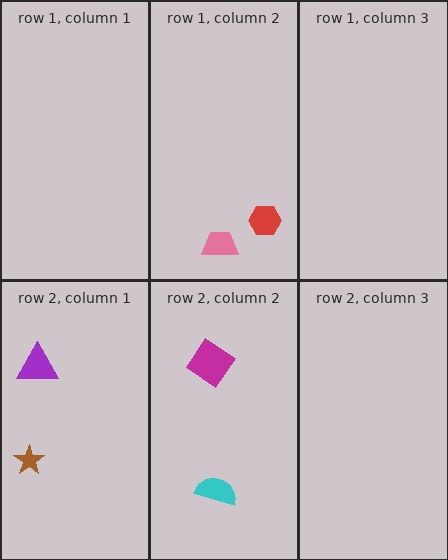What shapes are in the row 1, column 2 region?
The red hexagon, the pink trapezoid.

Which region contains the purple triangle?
The row 2, column 1 region.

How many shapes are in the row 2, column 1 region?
2.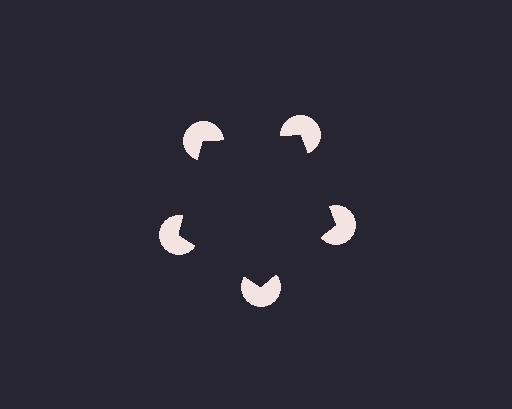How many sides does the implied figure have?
5 sides.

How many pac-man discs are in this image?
There are 5 — one at each vertex of the illusory pentagon.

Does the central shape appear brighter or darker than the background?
It typically appears slightly darker than the background, even though no actual brightness change is drawn.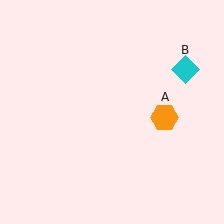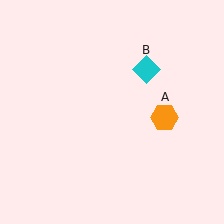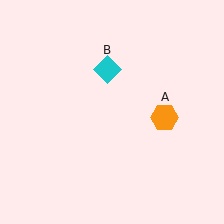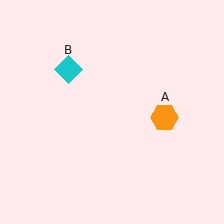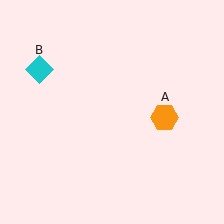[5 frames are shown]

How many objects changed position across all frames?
1 object changed position: cyan diamond (object B).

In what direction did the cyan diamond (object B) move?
The cyan diamond (object B) moved left.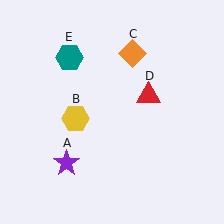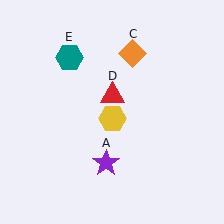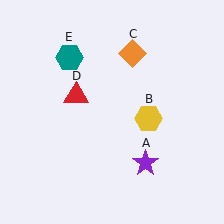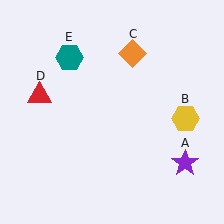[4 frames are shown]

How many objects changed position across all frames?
3 objects changed position: purple star (object A), yellow hexagon (object B), red triangle (object D).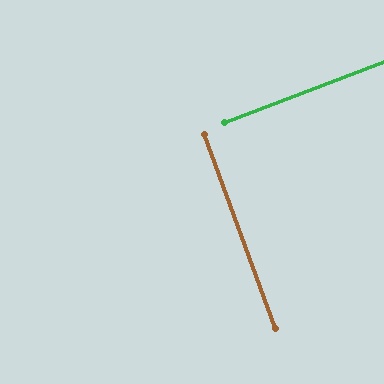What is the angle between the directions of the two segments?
Approximately 89 degrees.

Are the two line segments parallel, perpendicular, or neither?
Perpendicular — they meet at approximately 89°.